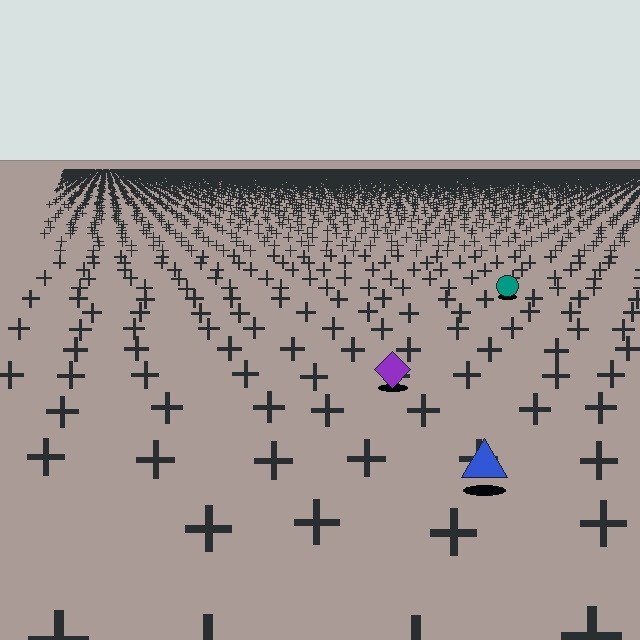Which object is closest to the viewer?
The blue triangle is closest. The texture marks near it are larger and more spread out.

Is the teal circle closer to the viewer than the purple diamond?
No. The purple diamond is closer — you can tell from the texture gradient: the ground texture is coarser near it.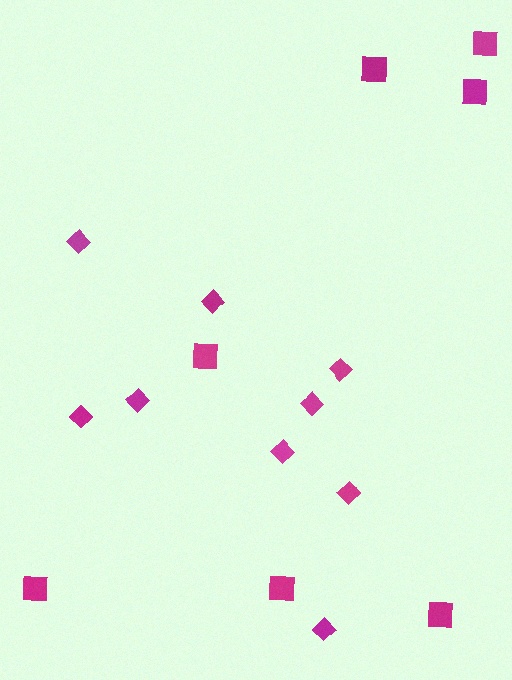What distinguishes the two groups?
There are 2 groups: one group of diamonds (9) and one group of squares (7).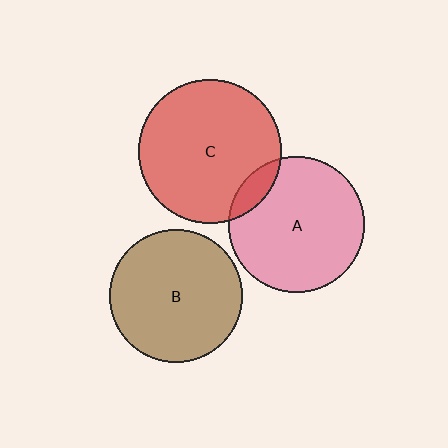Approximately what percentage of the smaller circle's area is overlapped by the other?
Approximately 10%.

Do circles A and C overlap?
Yes.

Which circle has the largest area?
Circle C (red).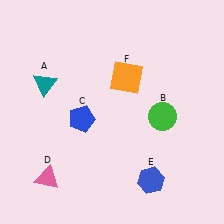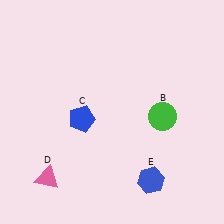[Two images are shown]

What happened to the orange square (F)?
The orange square (F) was removed in Image 2. It was in the top-right area of Image 1.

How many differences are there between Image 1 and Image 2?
There are 2 differences between the two images.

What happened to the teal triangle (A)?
The teal triangle (A) was removed in Image 2. It was in the top-left area of Image 1.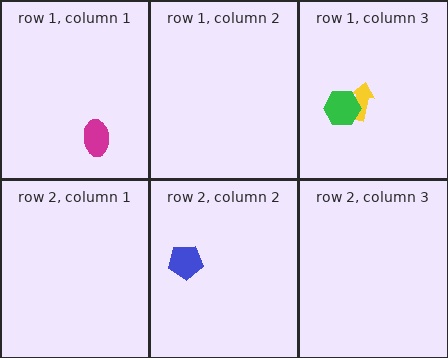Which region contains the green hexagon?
The row 1, column 3 region.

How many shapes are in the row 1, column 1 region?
1.